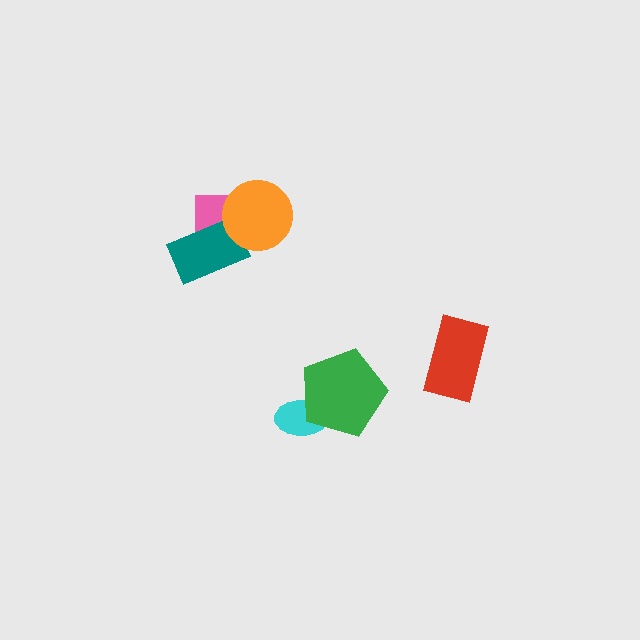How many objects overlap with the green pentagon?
1 object overlaps with the green pentagon.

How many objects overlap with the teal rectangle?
2 objects overlap with the teal rectangle.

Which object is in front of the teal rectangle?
The orange circle is in front of the teal rectangle.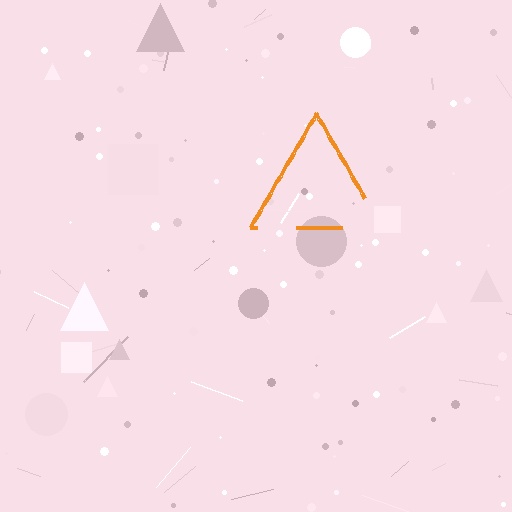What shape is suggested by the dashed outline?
The dashed outline suggests a triangle.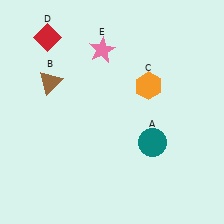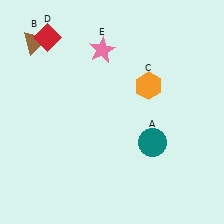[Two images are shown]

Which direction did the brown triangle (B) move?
The brown triangle (B) moved up.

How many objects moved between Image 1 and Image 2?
1 object moved between the two images.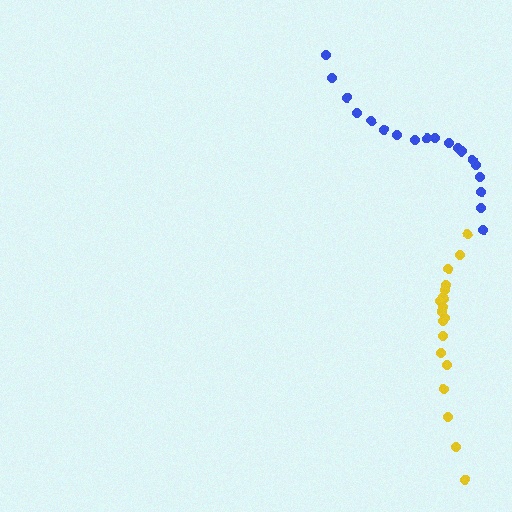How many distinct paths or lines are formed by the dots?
There are 2 distinct paths.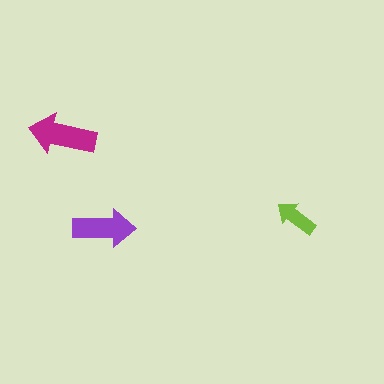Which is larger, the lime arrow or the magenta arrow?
The magenta one.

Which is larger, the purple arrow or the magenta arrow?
The magenta one.